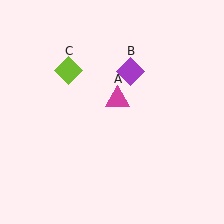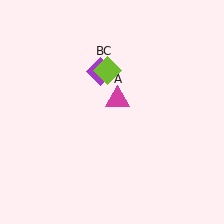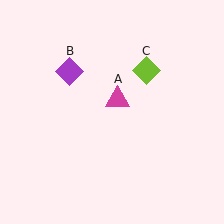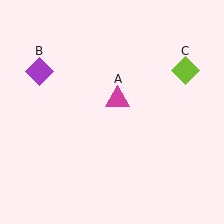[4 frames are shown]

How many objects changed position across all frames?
2 objects changed position: purple diamond (object B), lime diamond (object C).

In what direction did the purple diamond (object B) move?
The purple diamond (object B) moved left.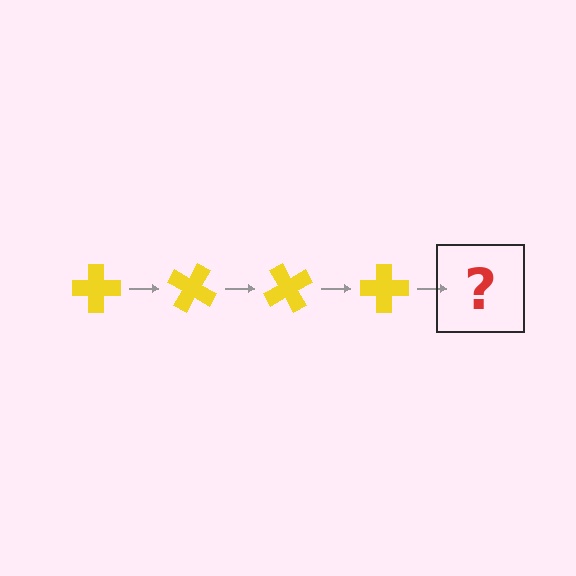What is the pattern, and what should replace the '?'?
The pattern is that the cross rotates 30 degrees each step. The '?' should be a yellow cross rotated 120 degrees.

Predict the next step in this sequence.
The next step is a yellow cross rotated 120 degrees.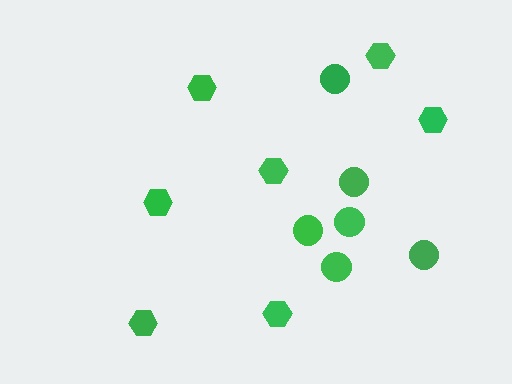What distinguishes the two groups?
There are 2 groups: one group of hexagons (7) and one group of circles (6).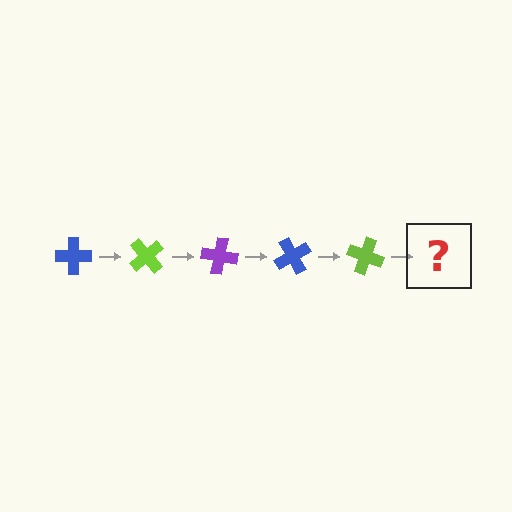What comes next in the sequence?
The next element should be a purple cross, rotated 250 degrees from the start.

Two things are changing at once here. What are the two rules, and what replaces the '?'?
The two rules are that it rotates 50 degrees each step and the color cycles through blue, lime, and purple. The '?' should be a purple cross, rotated 250 degrees from the start.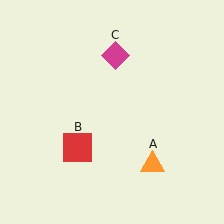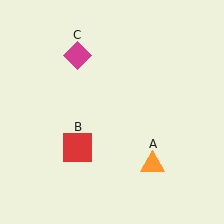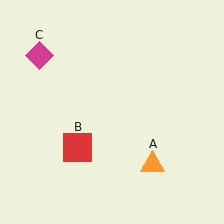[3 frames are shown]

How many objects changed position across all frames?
1 object changed position: magenta diamond (object C).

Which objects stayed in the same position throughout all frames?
Orange triangle (object A) and red square (object B) remained stationary.